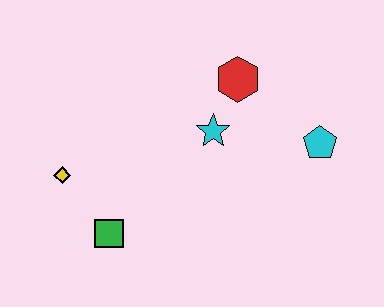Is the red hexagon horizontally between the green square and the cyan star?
No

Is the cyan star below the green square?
No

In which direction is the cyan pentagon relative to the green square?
The cyan pentagon is to the right of the green square.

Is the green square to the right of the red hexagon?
No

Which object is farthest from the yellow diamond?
The cyan pentagon is farthest from the yellow diamond.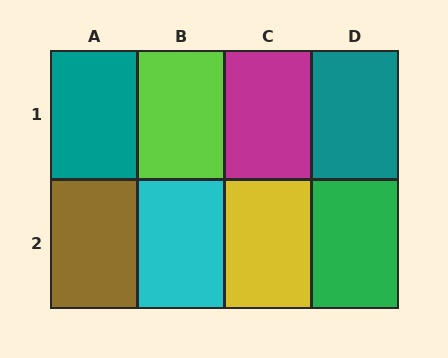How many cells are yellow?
1 cell is yellow.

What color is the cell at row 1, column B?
Lime.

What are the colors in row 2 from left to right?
Brown, cyan, yellow, green.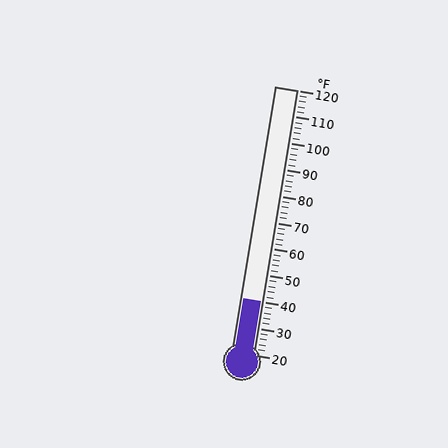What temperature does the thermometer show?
The thermometer shows approximately 40°F.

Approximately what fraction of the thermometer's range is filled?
The thermometer is filled to approximately 20% of its range.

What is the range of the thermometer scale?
The thermometer scale ranges from 20°F to 120°F.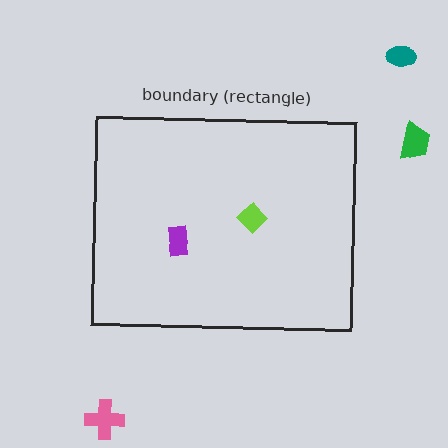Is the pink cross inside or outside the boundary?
Outside.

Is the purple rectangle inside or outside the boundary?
Inside.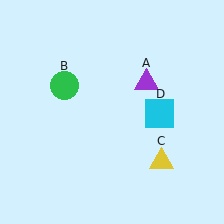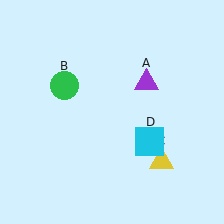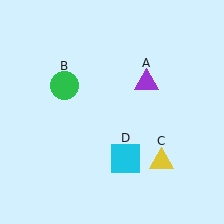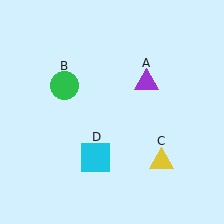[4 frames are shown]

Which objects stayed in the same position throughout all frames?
Purple triangle (object A) and green circle (object B) and yellow triangle (object C) remained stationary.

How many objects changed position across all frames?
1 object changed position: cyan square (object D).